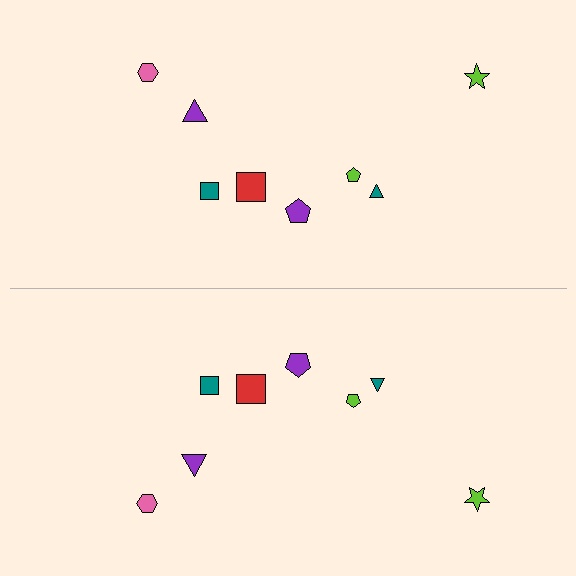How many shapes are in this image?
There are 16 shapes in this image.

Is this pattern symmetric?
Yes, this pattern has bilateral (reflection) symmetry.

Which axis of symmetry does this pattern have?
The pattern has a horizontal axis of symmetry running through the center of the image.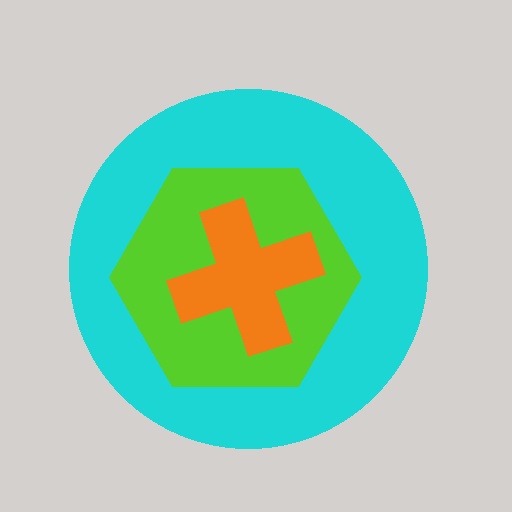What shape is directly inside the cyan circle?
The lime hexagon.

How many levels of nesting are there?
3.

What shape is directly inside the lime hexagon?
The orange cross.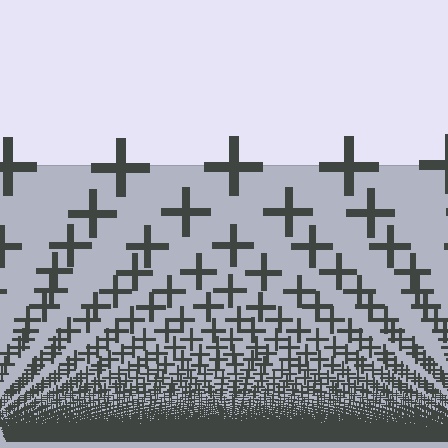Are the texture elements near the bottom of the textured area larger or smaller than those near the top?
Smaller. The gradient is inverted — elements near the bottom are smaller and denser.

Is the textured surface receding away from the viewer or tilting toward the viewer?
The surface appears to tilt toward the viewer. Texture elements get larger and sparser toward the top.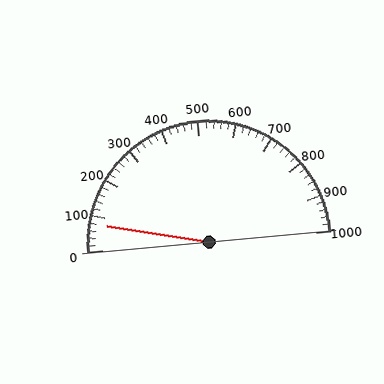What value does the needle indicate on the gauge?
The needle indicates approximately 80.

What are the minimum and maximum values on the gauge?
The gauge ranges from 0 to 1000.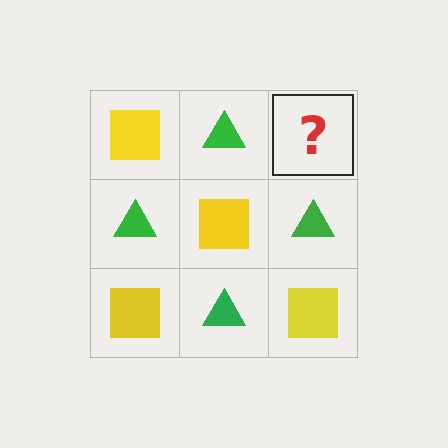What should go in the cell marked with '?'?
The missing cell should contain a yellow square.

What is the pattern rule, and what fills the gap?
The rule is that it alternates yellow square and green triangle in a checkerboard pattern. The gap should be filled with a yellow square.